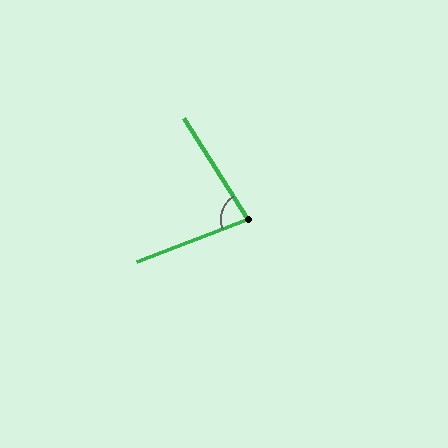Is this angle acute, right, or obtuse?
It is acute.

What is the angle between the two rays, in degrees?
Approximately 78 degrees.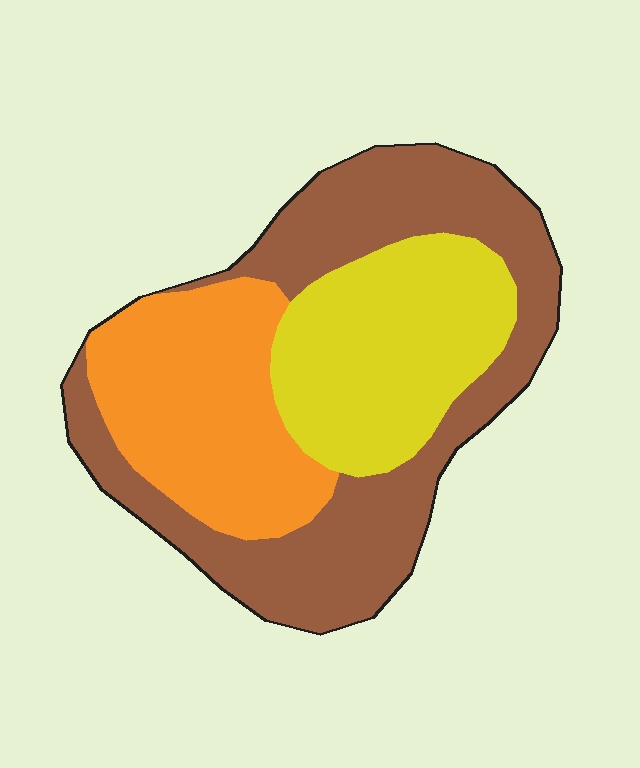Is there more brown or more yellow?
Brown.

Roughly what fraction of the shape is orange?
Orange covers 28% of the shape.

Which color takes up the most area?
Brown, at roughly 45%.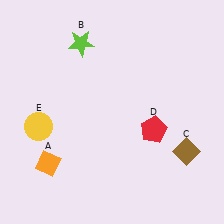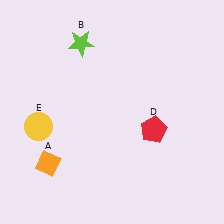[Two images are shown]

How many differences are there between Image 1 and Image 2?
There is 1 difference between the two images.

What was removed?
The brown diamond (C) was removed in Image 2.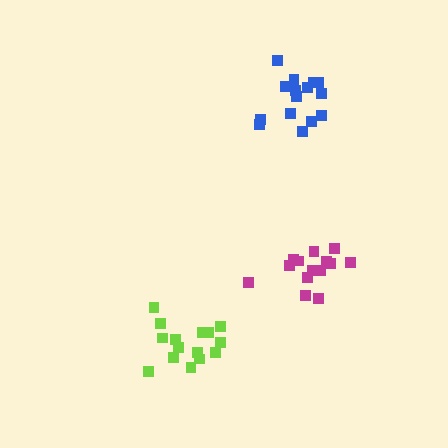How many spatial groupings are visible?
There are 3 spatial groupings.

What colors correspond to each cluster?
The clusters are colored: blue, magenta, lime.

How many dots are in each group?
Group 1: 15 dots, Group 2: 14 dots, Group 3: 15 dots (44 total).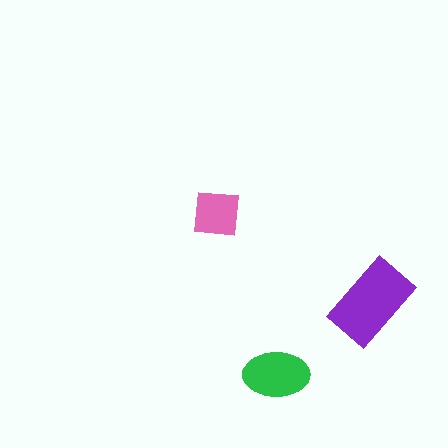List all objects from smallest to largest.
The pink square, the green ellipse, the purple rectangle.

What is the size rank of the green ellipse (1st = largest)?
2nd.